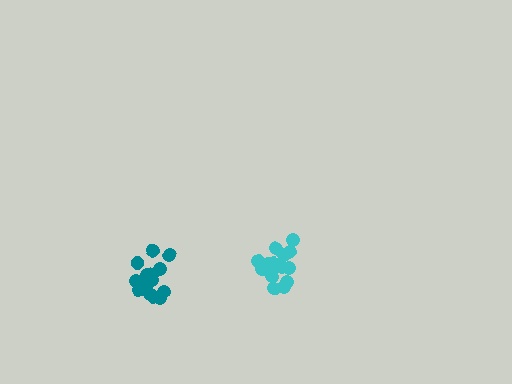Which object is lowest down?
The teal cluster is bottommost.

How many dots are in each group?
Group 1: 17 dots, Group 2: 16 dots (33 total).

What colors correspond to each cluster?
The clusters are colored: cyan, teal.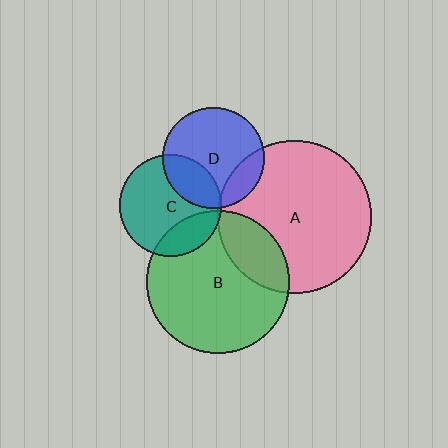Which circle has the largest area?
Circle A (pink).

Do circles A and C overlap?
Yes.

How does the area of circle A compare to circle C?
Approximately 2.2 times.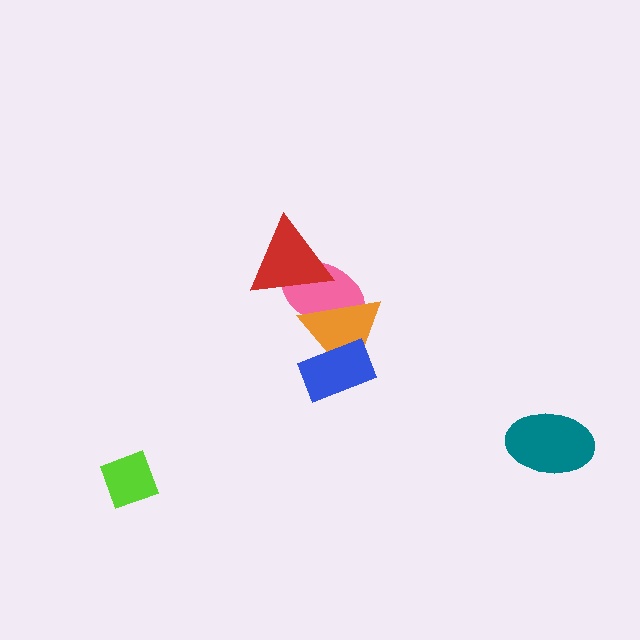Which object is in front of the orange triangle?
The blue rectangle is in front of the orange triangle.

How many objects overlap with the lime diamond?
0 objects overlap with the lime diamond.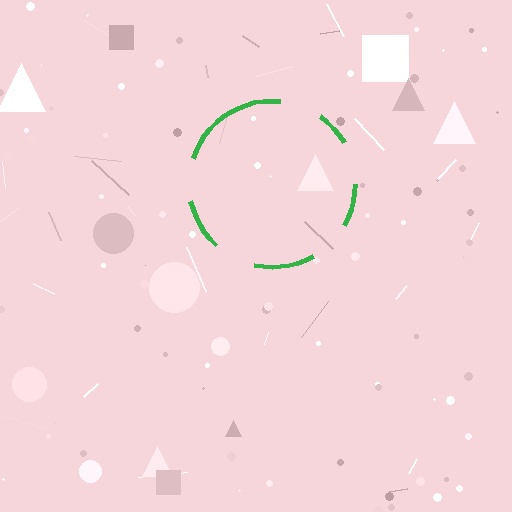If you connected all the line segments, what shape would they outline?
They would outline a circle.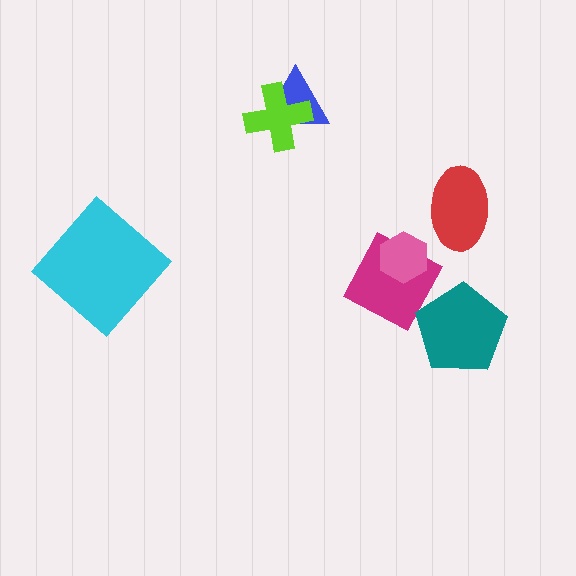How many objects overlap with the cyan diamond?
0 objects overlap with the cyan diamond.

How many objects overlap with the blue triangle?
1 object overlaps with the blue triangle.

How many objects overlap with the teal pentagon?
0 objects overlap with the teal pentagon.